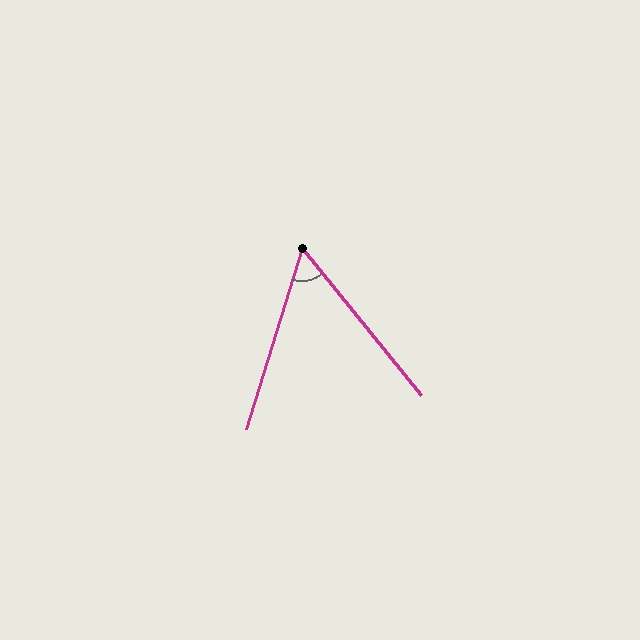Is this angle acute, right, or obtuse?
It is acute.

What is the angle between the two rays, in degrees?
Approximately 56 degrees.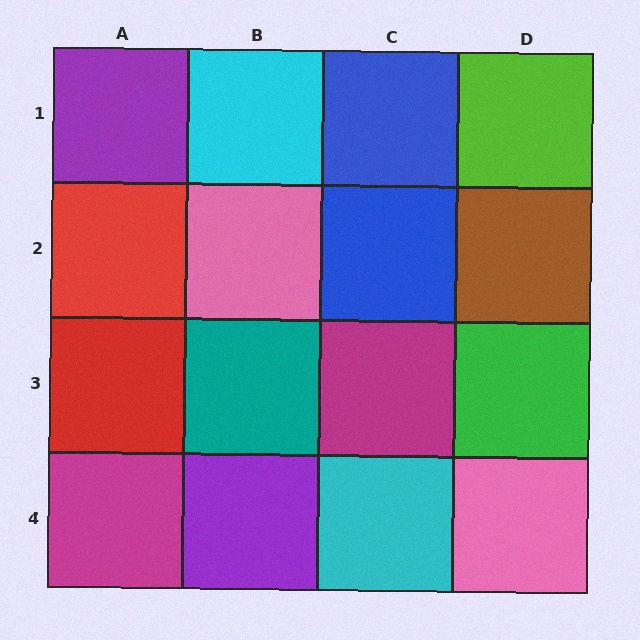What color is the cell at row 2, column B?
Pink.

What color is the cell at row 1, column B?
Cyan.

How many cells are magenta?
2 cells are magenta.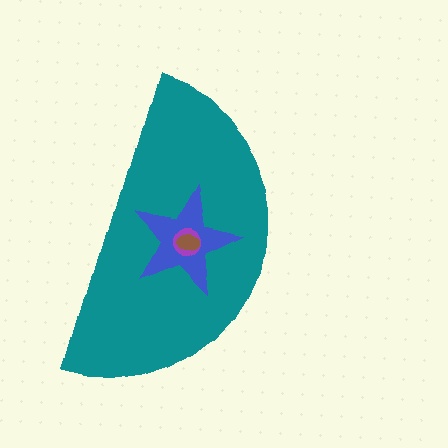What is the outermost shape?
The teal semicircle.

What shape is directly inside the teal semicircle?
The blue star.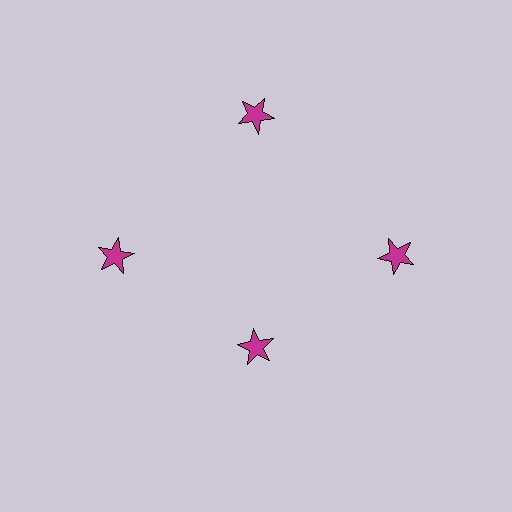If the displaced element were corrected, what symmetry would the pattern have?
It would have 4-fold rotational symmetry — the pattern would map onto itself every 90 degrees.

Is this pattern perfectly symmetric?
No. The 4 magenta stars are arranged in a ring, but one element near the 6 o'clock position is pulled inward toward the center, breaking the 4-fold rotational symmetry.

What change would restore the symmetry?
The symmetry would be restored by moving it outward, back onto the ring so that all 4 stars sit at equal angles and equal distance from the center.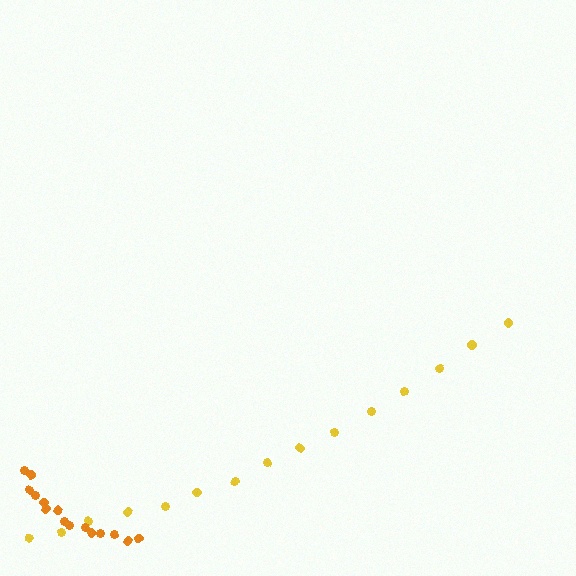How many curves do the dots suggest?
There are 2 distinct paths.